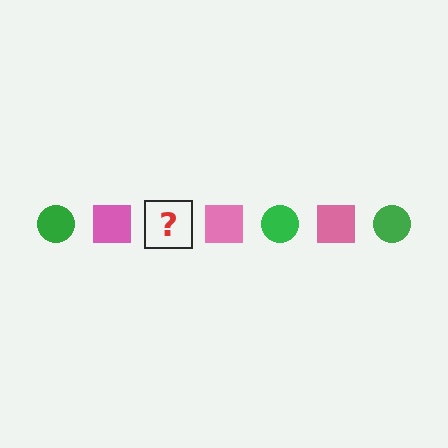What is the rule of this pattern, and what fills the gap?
The rule is that the pattern alternates between green circle and pink square. The gap should be filled with a green circle.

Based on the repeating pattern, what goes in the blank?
The blank should be a green circle.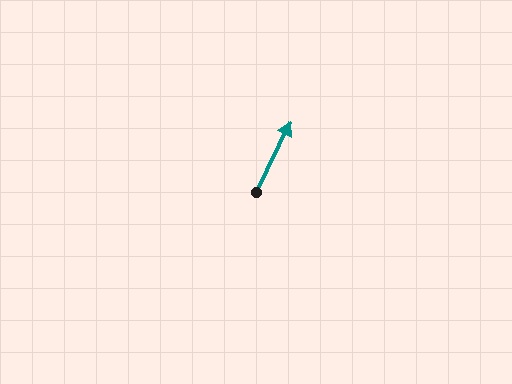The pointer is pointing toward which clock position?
Roughly 1 o'clock.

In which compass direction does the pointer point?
Northeast.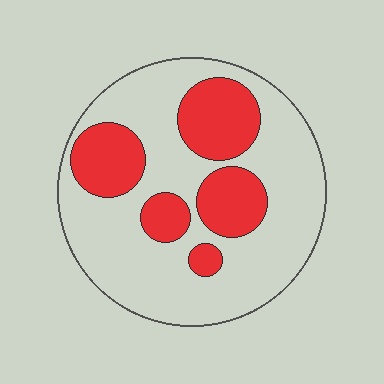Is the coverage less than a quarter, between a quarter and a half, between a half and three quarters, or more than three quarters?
Between a quarter and a half.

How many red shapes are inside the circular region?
5.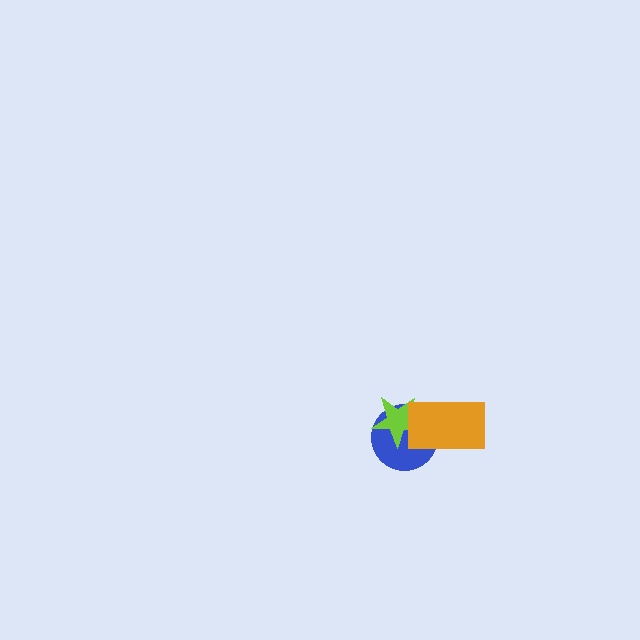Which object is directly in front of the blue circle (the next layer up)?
The lime star is directly in front of the blue circle.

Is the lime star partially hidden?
Yes, it is partially covered by another shape.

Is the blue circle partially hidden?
Yes, it is partially covered by another shape.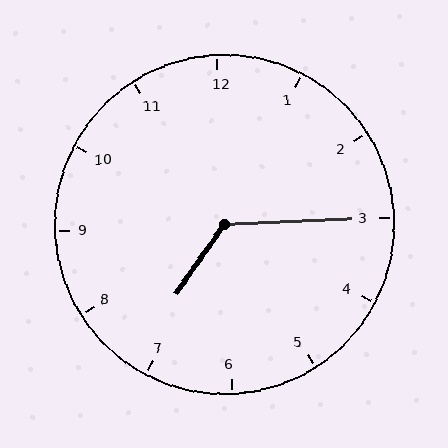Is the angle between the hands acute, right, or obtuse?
It is obtuse.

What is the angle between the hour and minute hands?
Approximately 128 degrees.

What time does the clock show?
7:15.